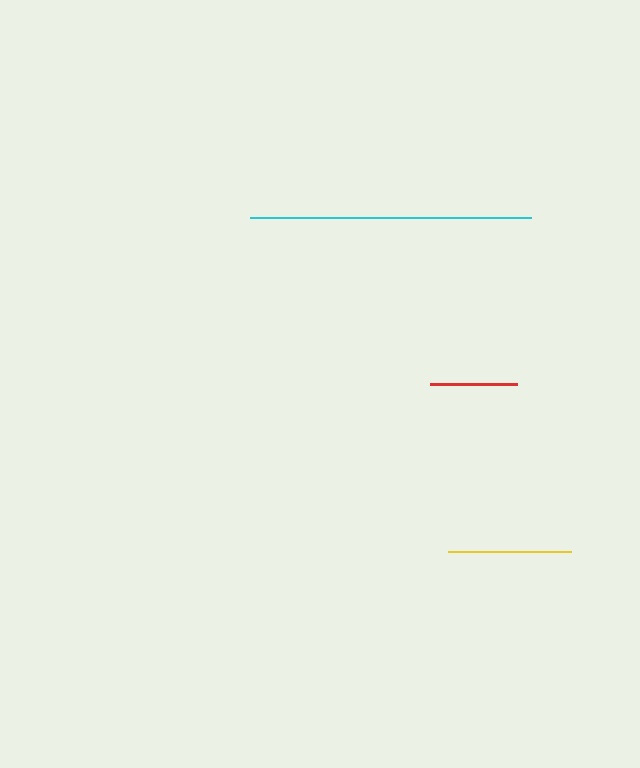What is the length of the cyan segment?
The cyan segment is approximately 281 pixels long.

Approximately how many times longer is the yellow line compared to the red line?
The yellow line is approximately 1.4 times the length of the red line.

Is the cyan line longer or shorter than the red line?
The cyan line is longer than the red line.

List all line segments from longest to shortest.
From longest to shortest: cyan, yellow, red.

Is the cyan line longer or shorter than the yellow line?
The cyan line is longer than the yellow line.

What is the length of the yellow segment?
The yellow segment is approximately 124 pixels long.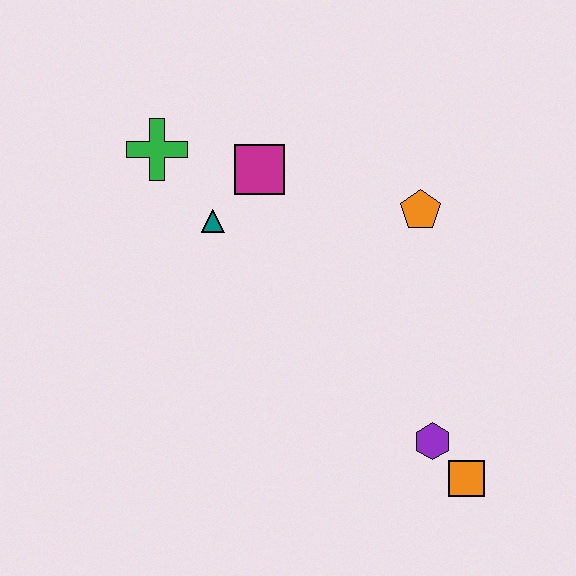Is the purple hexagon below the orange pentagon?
Yes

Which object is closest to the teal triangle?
The magenta square is closest to the teal triangle.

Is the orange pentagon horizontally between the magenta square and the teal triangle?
No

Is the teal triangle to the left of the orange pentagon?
Yes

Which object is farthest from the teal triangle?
The orange square is farthest from the teal triangle.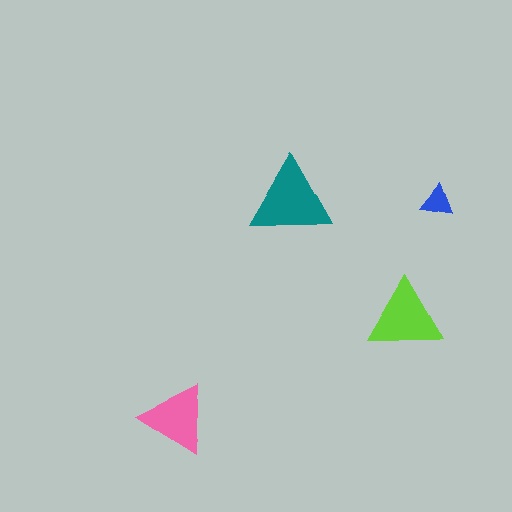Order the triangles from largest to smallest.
the teal one, the lime one, the pink one, the blue one.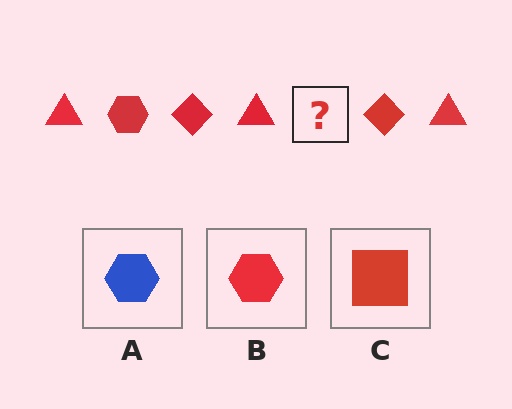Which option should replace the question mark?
Option B.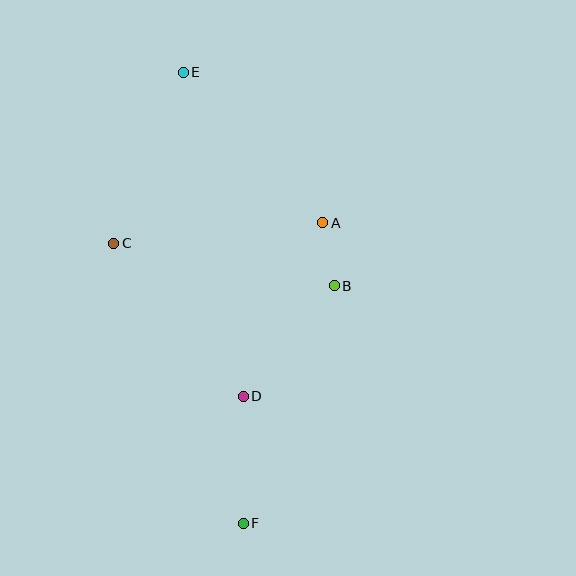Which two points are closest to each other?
Points A and B are closest to each other.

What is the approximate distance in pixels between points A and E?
The distance between A and E is approximately 205 pixels.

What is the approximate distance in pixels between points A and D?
The distance between A and D is approximately 191 pixels.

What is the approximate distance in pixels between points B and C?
The distance between B and C is approximately 224 pixels.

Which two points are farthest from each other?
Points E and F are farthest from each other.